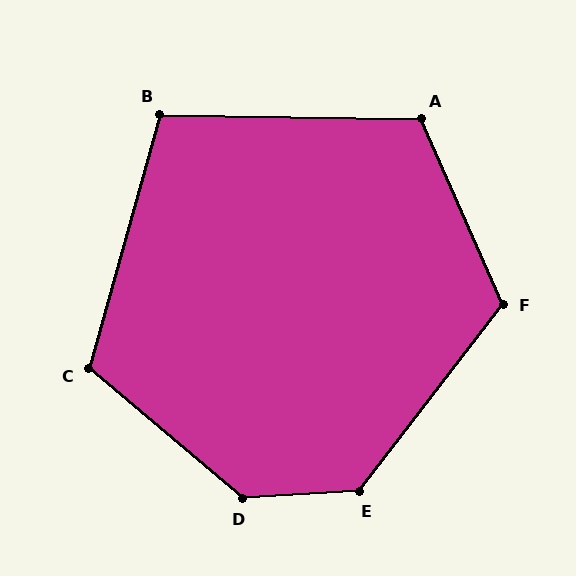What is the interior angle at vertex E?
Approximately 131 degrees (obtuse).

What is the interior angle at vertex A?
Approximately 115 degrees (obtuse).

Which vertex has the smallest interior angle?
B, at approximately 105 degrees.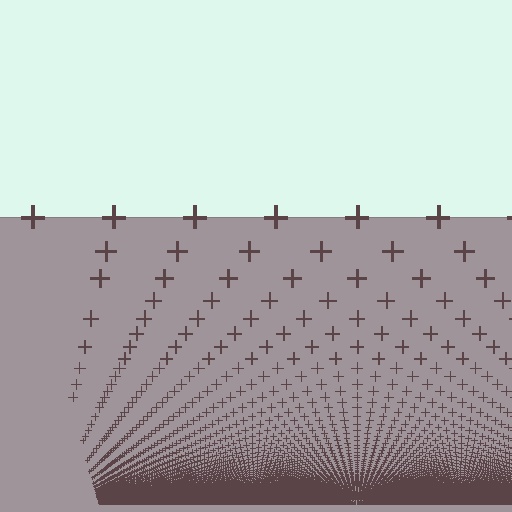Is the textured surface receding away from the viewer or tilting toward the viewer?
The surface appears to tilt toward the viewer. Texture elements get larger and sparser toward the top.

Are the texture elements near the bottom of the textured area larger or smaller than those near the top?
Smaller. The gradient is inverted — elements near the bottom are smaller and denser.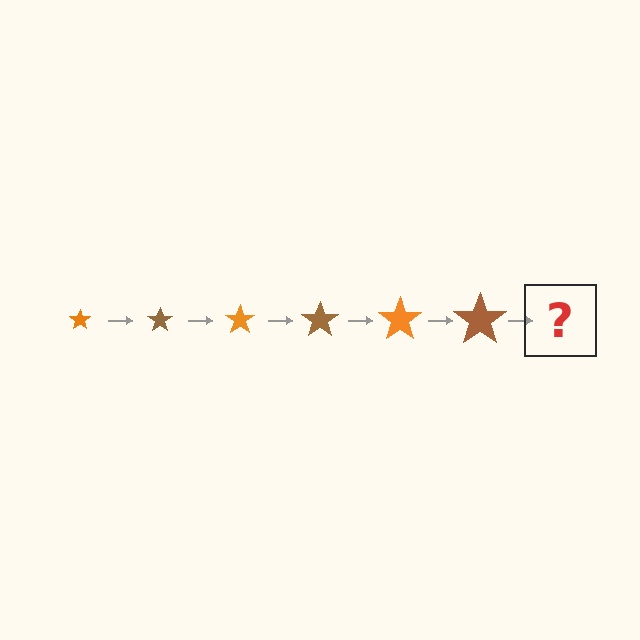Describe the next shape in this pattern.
It should be an orange star, larger than the previous one.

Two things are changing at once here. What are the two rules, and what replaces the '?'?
The two rules are that the star grows larger each step and the color cycles through orange and brown. The '?' should be an orange star, larger than the previous one.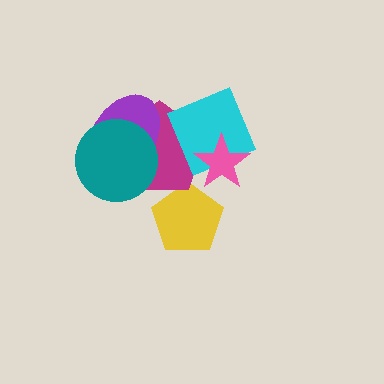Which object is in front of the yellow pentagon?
The magenta pentagon is in front of the yellow pentagon.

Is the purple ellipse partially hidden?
Yes, it is partially covered by another shape.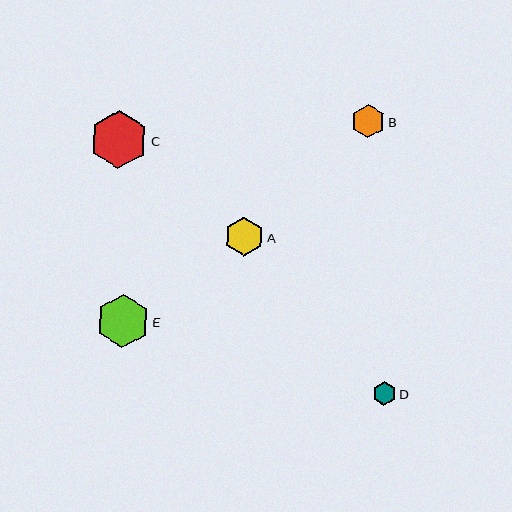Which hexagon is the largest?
Hexagon C is the largest with a size of approximately 58 pixels.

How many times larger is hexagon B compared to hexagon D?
Hexagon B is approximately 1.5 times the size of hexagon D.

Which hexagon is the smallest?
Hexagon D is the smallest with a size of approximately 23 pixels.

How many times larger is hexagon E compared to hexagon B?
Hexagon E is approximately 1.6 times the size of hexagon B.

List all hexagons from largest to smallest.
From largest to smallest: C, E, A, B, D.